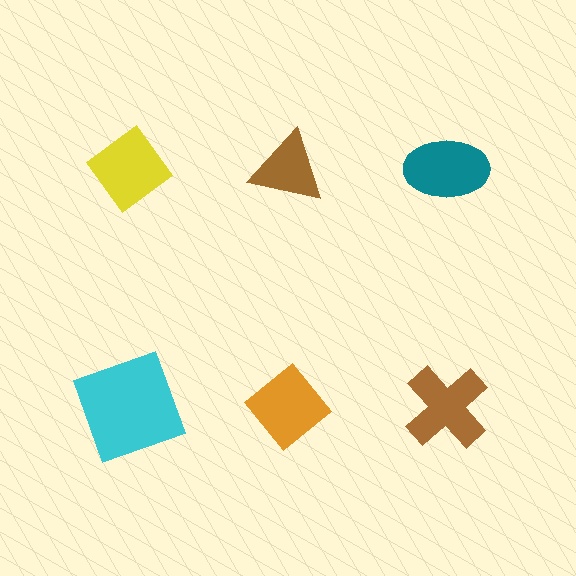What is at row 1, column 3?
A teal ellipse.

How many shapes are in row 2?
3 shapes.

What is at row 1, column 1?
A yellow diamond.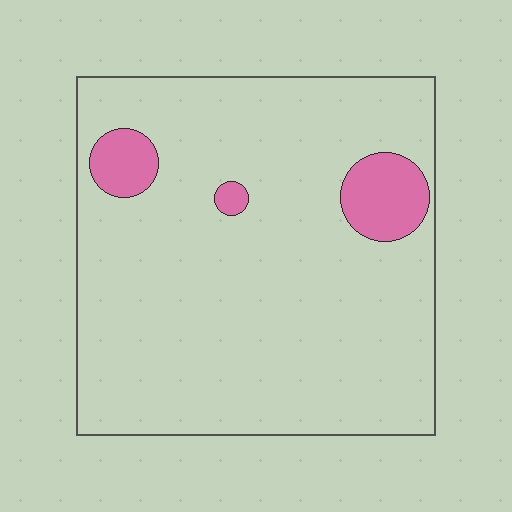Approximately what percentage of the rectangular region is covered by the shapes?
Approximately 10%.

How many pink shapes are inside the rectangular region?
3.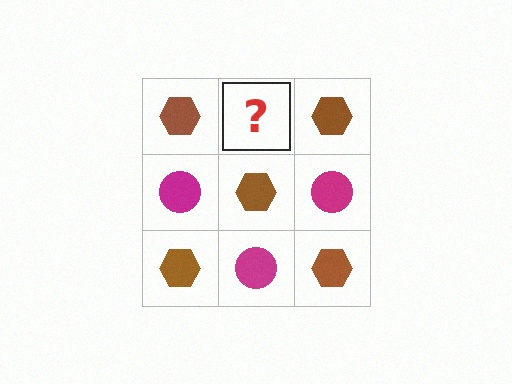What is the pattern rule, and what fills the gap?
The rule is that it alternates brown hexagon and magenta circle in a checkerboard pattern. The gap should be filled with a magenta circle.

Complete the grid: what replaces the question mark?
The question mark should be replaced with a magenta circle.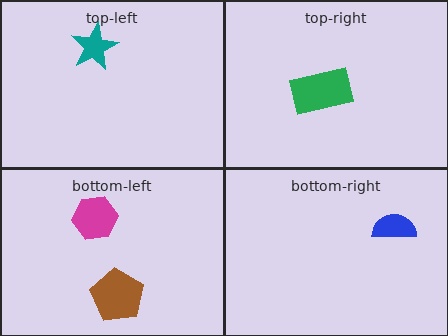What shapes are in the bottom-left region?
The brown pentagon, the magenta hexagon.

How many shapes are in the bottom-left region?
2.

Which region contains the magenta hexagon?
The bottom-left region.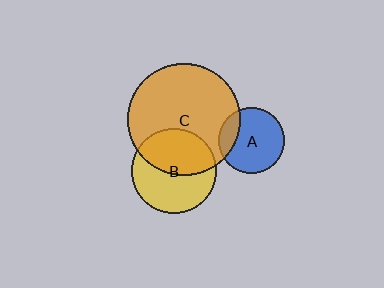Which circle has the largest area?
Circle C (orange).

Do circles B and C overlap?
Yes.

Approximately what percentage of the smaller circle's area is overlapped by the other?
Approximately 45%.